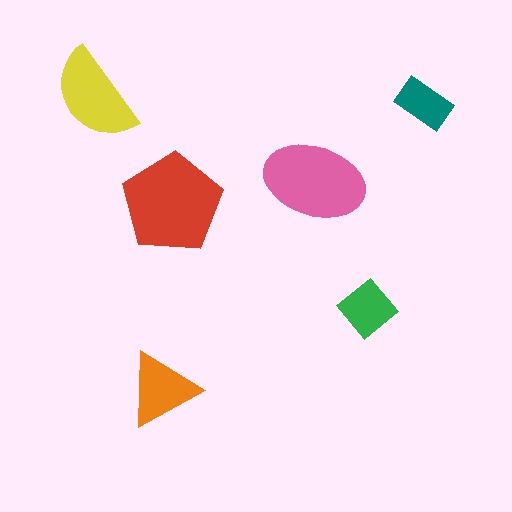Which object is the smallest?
The teal rectangle.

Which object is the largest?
The red pentagon.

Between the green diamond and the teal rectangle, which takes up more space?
The green diamond.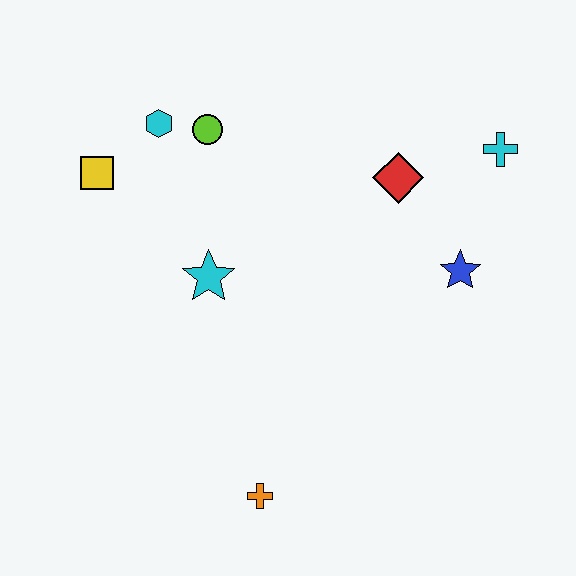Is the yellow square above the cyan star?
Yes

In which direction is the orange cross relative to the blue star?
The orange cross is below the blue star.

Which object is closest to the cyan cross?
The red diamond is closest to the cyan cross.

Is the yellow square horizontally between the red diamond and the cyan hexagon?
No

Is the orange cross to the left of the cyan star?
No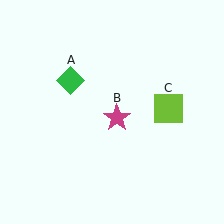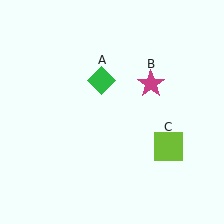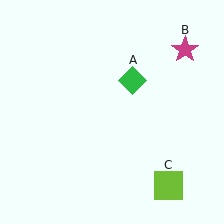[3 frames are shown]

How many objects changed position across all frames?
3 objects changed position: green diamond (object A), magenta star (object B), lime square (object C).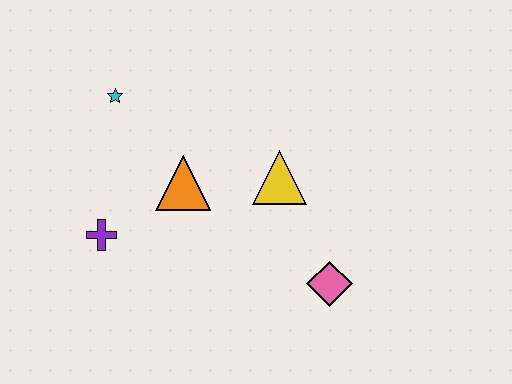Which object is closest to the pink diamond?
The yellow triangle is closest to the pink diamond.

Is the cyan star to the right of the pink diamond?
No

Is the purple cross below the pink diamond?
No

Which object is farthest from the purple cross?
The pink diamond is farthest from the purple cross.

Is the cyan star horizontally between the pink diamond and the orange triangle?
No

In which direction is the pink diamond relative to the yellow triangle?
The pink diamond is below the yellow triangle.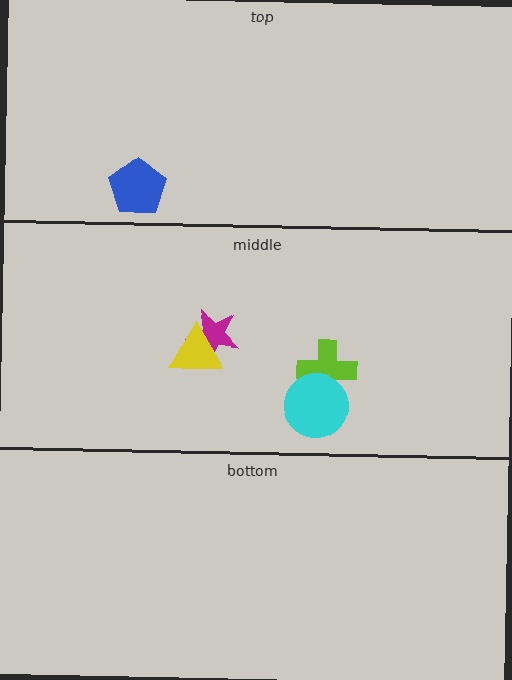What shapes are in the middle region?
The magenta star, the lime cross, the yellow triangle, the cyan circle.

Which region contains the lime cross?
The middle region.